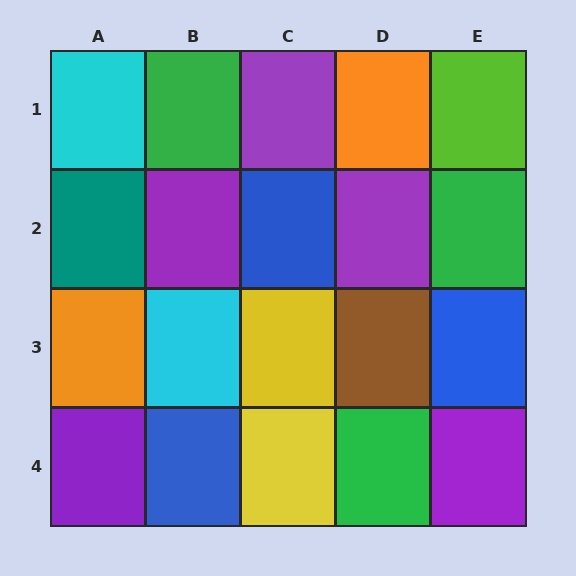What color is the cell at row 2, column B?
Purple.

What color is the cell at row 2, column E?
Green.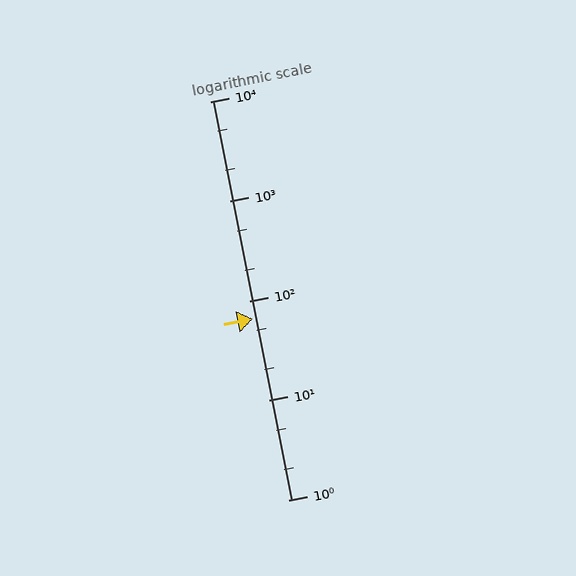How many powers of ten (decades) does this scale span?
The scale spans 4 decades, from 1 to 10000.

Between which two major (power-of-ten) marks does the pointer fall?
The pointer is between 10 and 100.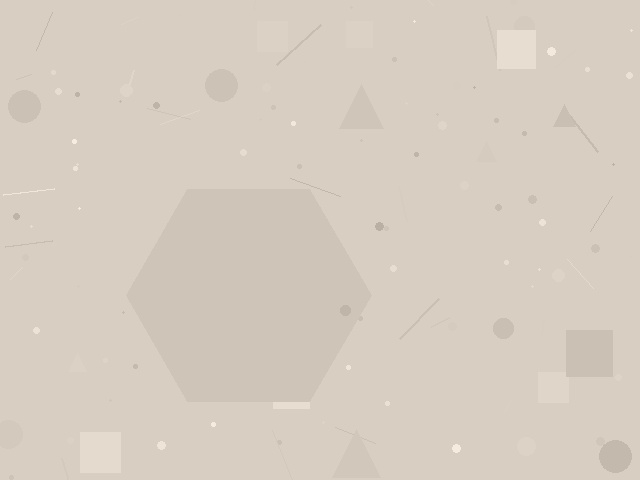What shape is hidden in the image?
A hexagon is hidden in the image.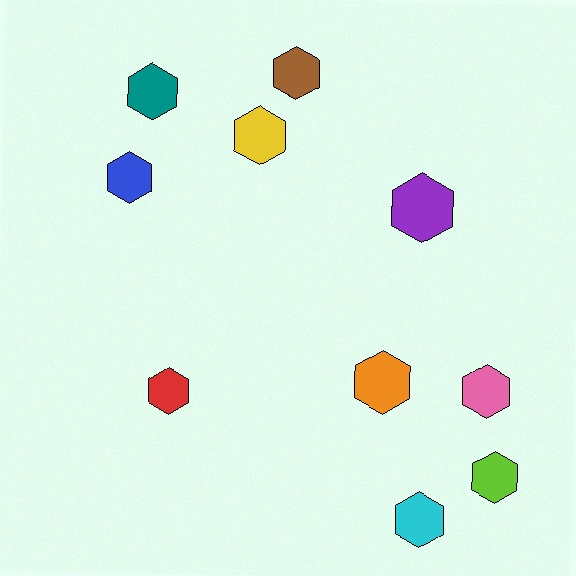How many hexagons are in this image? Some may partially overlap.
There are 10 hexagons.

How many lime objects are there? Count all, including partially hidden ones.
There is 1 lime object.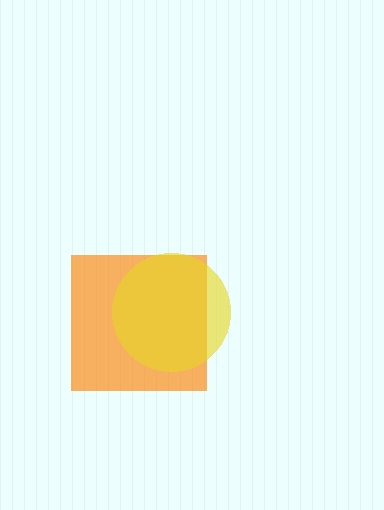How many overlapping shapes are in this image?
There are 2 overlapping shapes in the image.